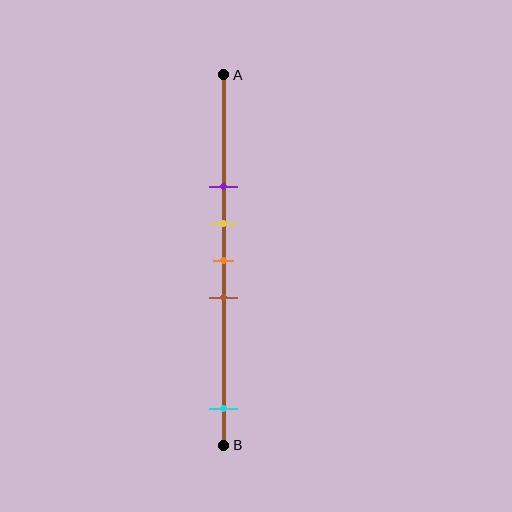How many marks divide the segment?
There are 5 marks dividing the segment.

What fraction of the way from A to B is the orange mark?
The orange mark is approximately 50% (0.5) of the way from A to B.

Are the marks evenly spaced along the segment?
No, the marks are not evenly spaced.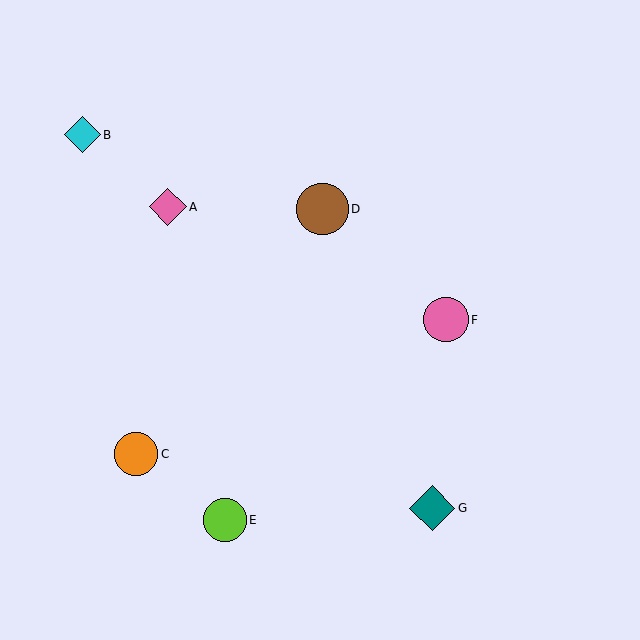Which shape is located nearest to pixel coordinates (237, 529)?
The lime circle (labeled E) at (225, 520) is nearest to that location.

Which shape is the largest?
The brown circle (labeled D) is the largest.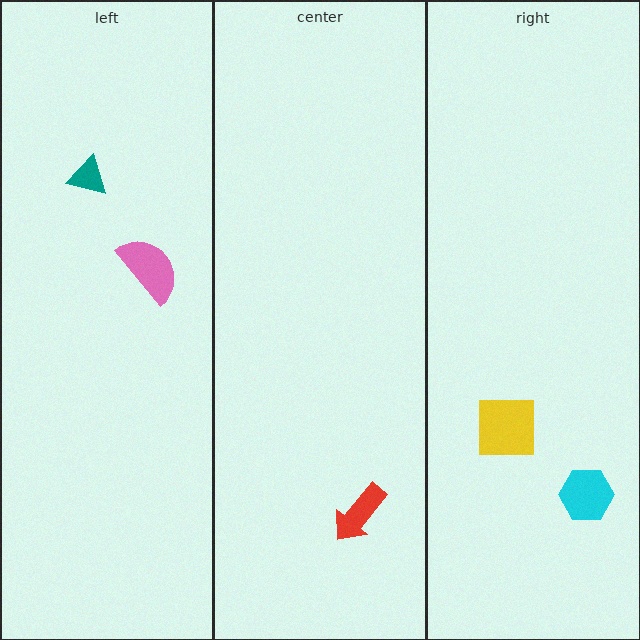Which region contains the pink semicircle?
The left region.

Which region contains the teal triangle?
The left region.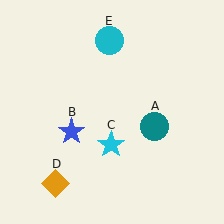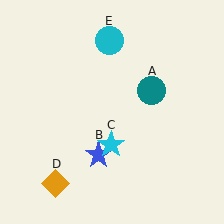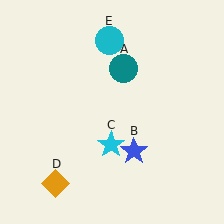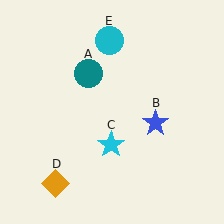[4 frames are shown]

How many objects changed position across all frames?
2 objects changed position: teal circle (object A), blue star (object B).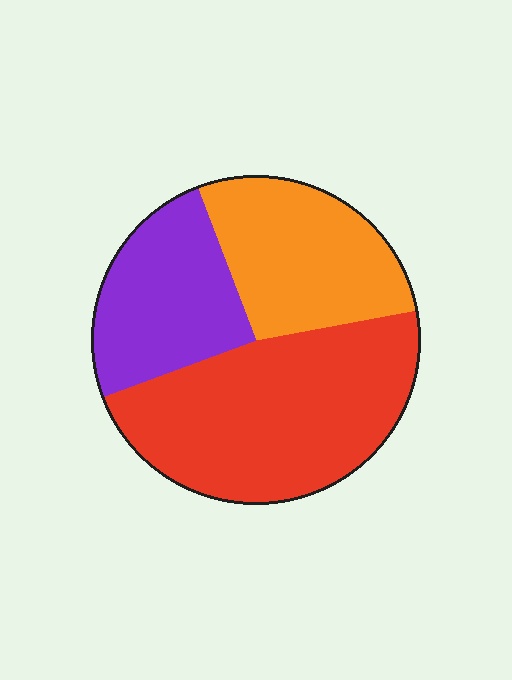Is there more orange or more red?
Red.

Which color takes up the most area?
Red, at roughly 45%.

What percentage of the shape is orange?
Orange covers around 30% of the shape.